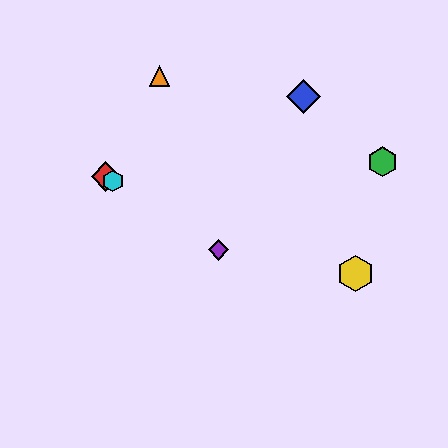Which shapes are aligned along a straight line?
The red diamond, the purple diamond, the cyan hexagon are aligned along a straight line.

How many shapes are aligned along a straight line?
3 shapes (the red diamond, the purple diamond, the cyan hexagon) are aligned along a straight line.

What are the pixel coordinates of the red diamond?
The red diamond is at (106, 177).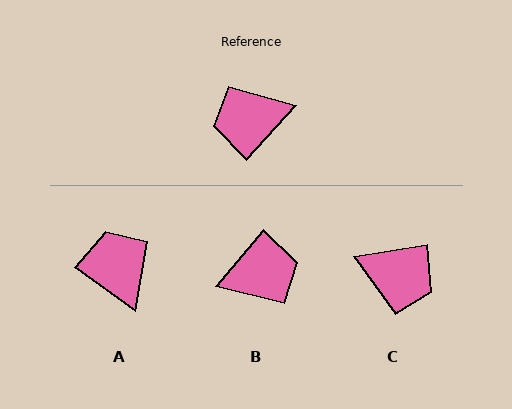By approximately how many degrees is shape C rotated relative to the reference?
Approximately 142 degrees counter-clockwise.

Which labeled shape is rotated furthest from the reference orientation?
B, about 178 degrees away.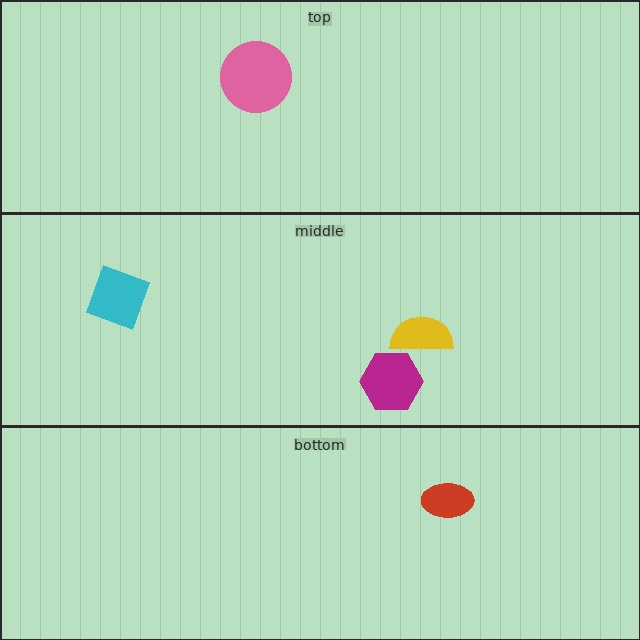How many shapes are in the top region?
1.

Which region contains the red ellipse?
The bottom region.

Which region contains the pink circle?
The top region.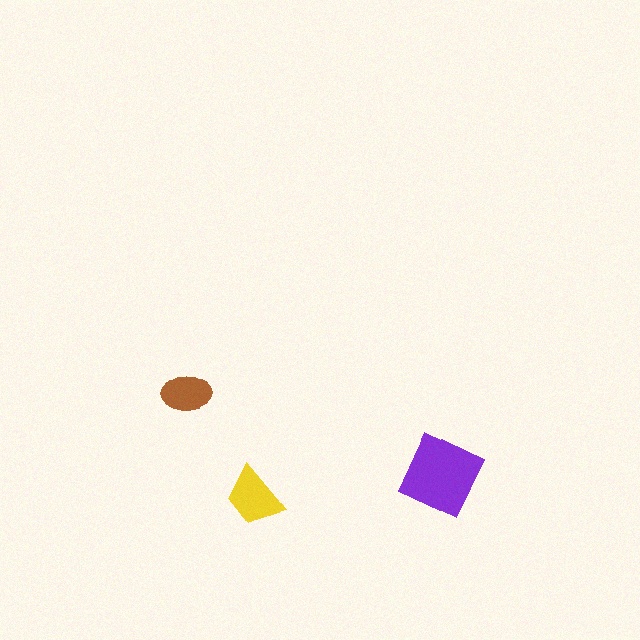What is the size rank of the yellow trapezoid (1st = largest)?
2nd.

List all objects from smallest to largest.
The brown ellipse, the yellow trapezoid, the purple diamond.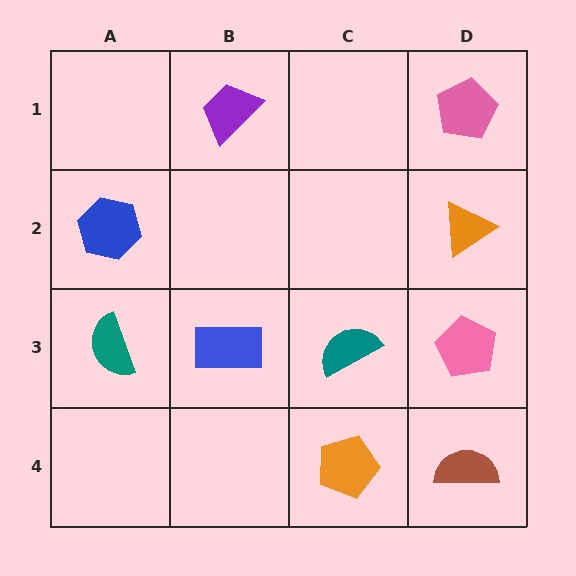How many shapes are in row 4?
2 shapes.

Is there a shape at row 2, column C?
No, that cell is empty.